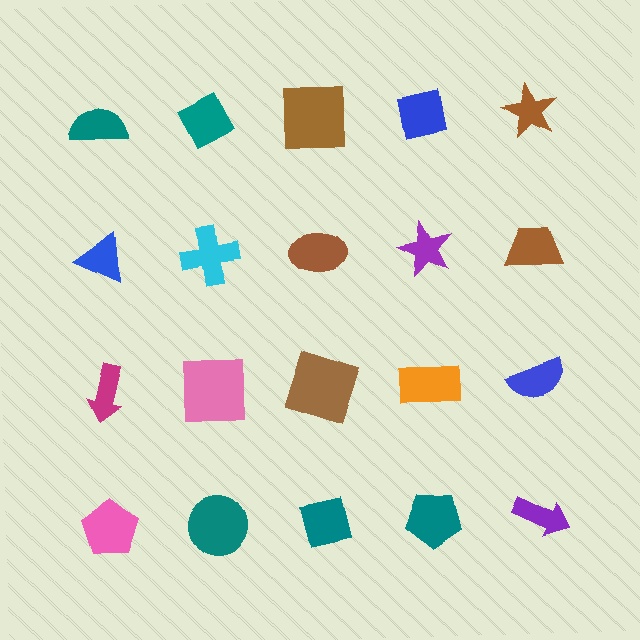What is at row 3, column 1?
A magenta arrow.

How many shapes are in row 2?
5 shapes.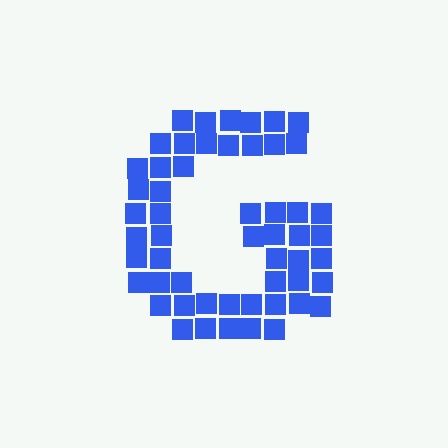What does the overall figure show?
The overall figure shows the letter G.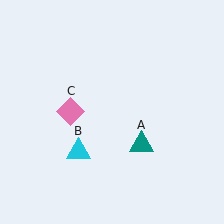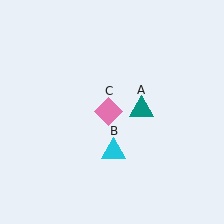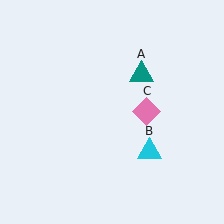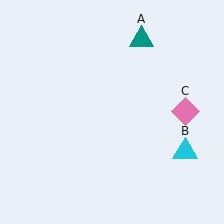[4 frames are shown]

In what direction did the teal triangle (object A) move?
The teal triangle (object A) moved up.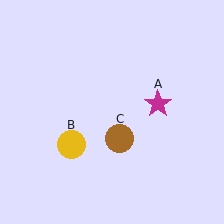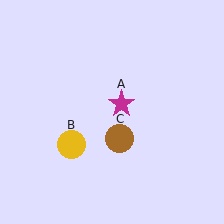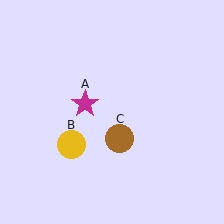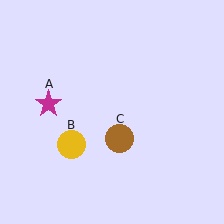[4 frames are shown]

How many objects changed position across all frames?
1 object changed position: magenta star (object A).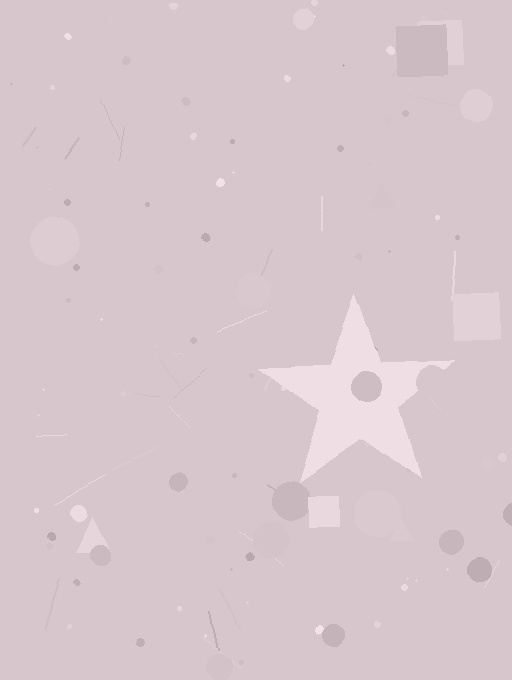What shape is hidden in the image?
A star is hidden in the image.